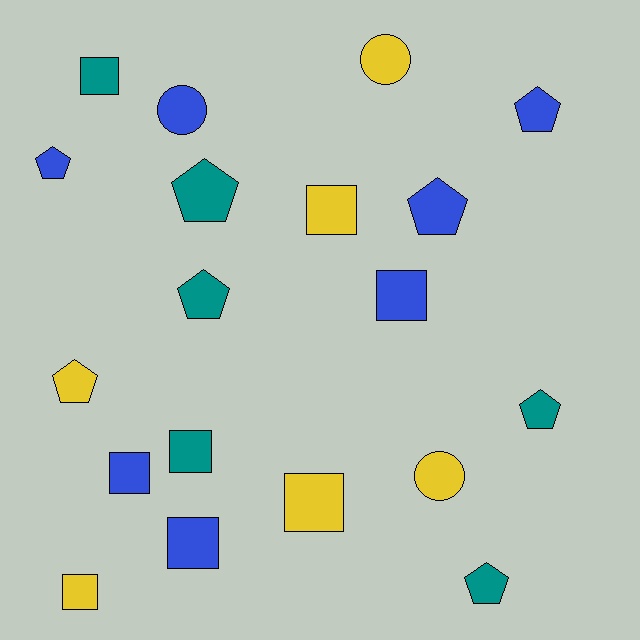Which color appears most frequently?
Blue, with 7 objects.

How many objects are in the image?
There are 19 objects.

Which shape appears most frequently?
Square, with 8 objects.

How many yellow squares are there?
There are 3 yellow squares.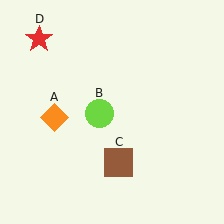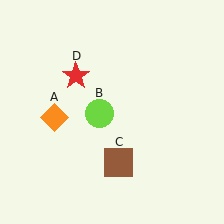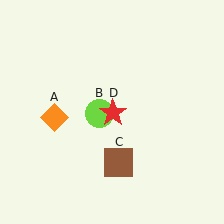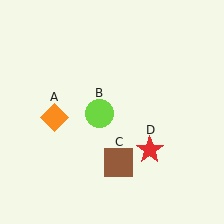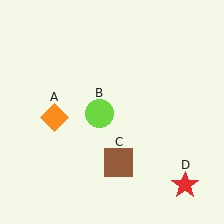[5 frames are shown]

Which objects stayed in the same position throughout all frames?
Orange diamond (object A) and lime circle (object B) and brown square (object C) remained stationary.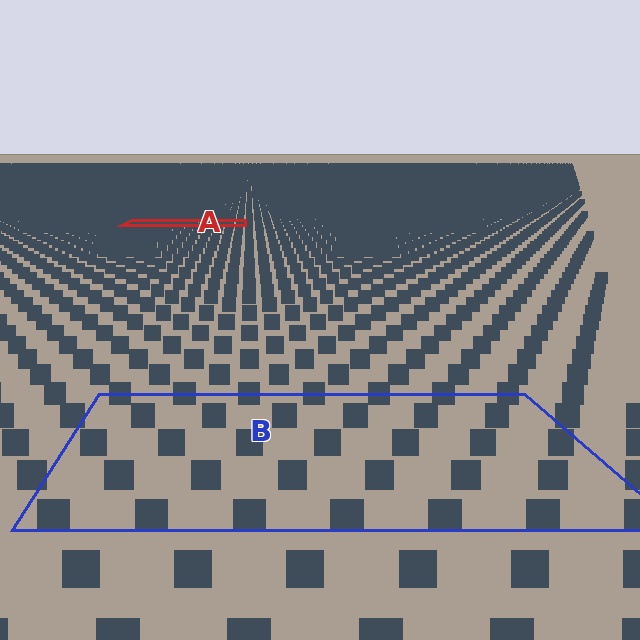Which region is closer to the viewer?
Region B is closer. The texture elements there are larger and more spread out.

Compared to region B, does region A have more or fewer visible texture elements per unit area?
Region A has more texture elements per unit area — they are packed more densely because it is farther away.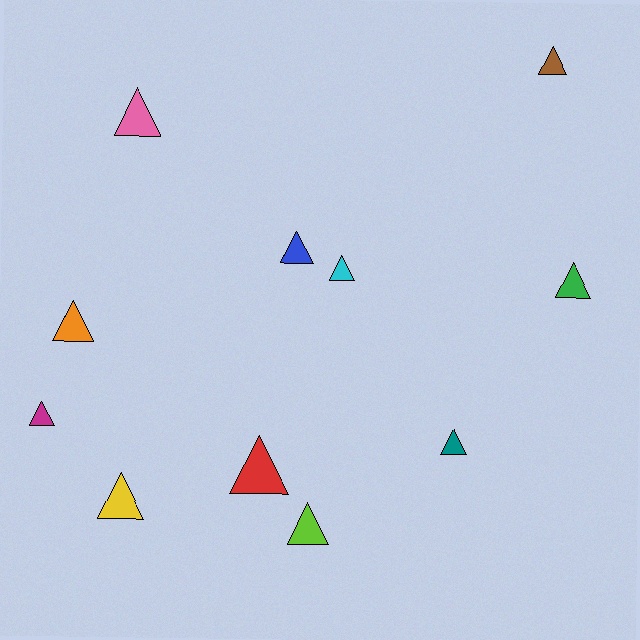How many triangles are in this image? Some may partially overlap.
There are 11 triangles.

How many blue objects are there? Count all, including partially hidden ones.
There is 1 blue object.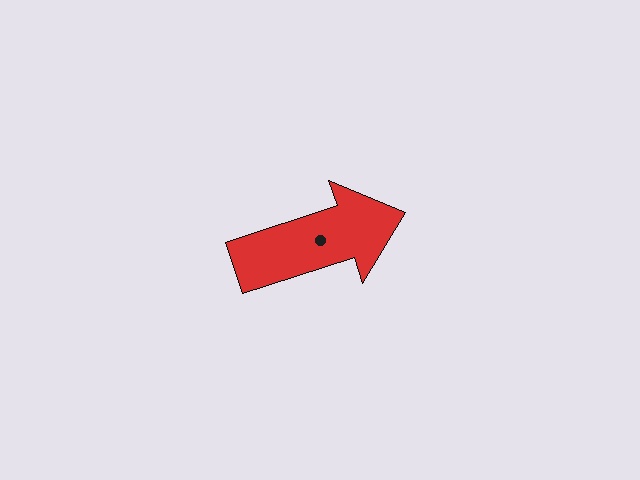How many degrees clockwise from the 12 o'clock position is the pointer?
Approximately 72 degrees.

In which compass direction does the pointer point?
East.